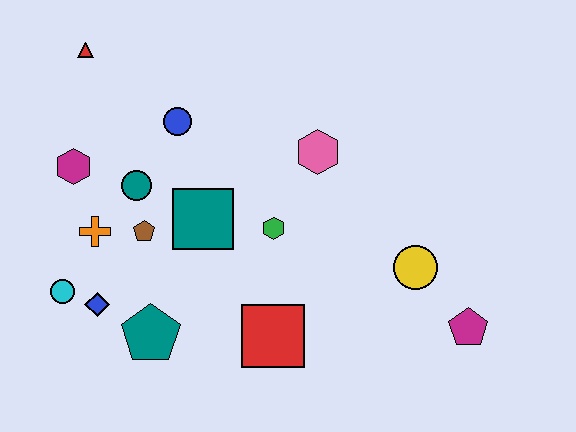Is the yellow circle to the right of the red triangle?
Yes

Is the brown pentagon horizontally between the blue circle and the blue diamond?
Yes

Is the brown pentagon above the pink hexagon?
No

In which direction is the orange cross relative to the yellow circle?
The orange cross is to the left of the yellow circle.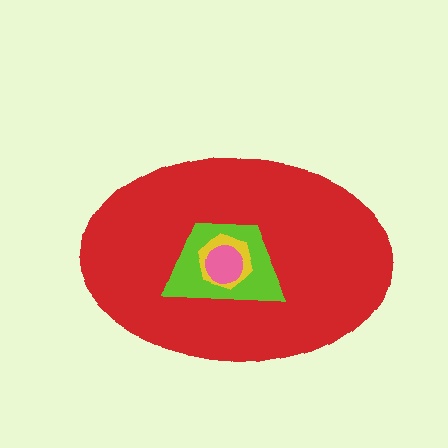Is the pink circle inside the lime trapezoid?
Yes.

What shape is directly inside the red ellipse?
The lime trapezoid.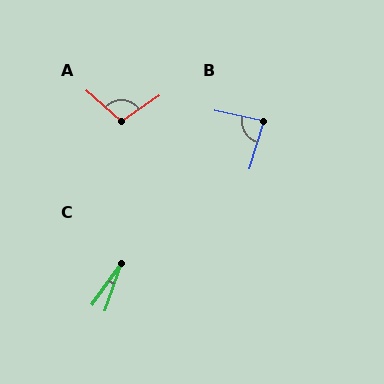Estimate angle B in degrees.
Approximately 86 degrees.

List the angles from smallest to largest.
C (16°), B (86°), A (104°).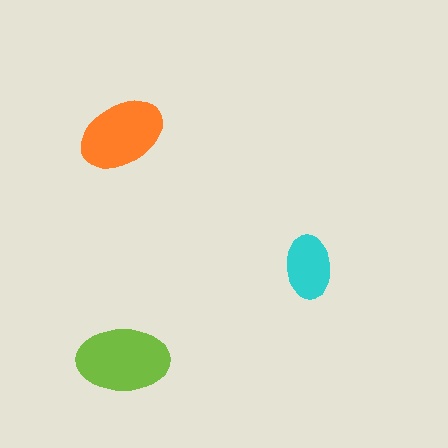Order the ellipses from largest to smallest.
the lime one, the orange one, the cyan one.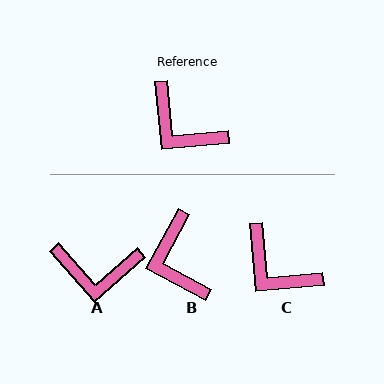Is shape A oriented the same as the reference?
No, it is off by about 36 degrees.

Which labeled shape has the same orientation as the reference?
C.